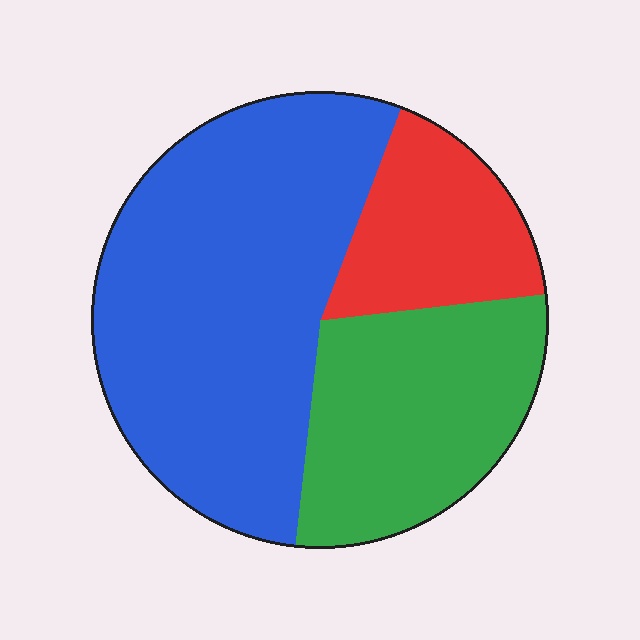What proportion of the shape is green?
Green covers roughly 30% of the shape.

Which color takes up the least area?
Red, at roughly 15%.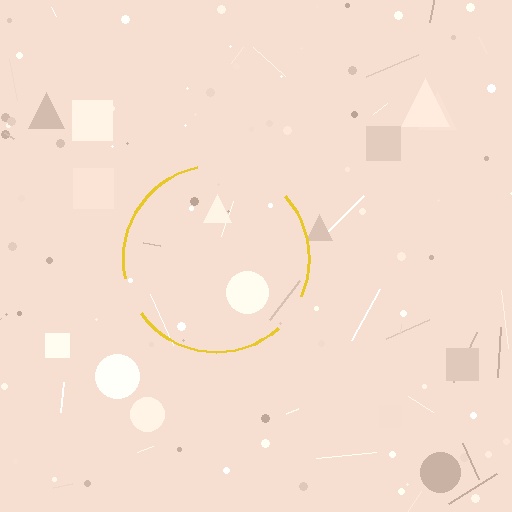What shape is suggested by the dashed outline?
The dashed outline suggests a circle.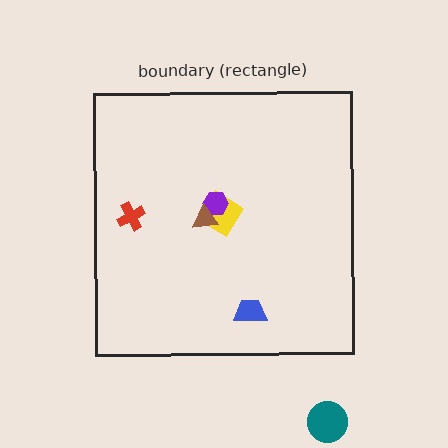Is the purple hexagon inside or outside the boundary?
Inside.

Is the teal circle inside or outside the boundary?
Outside.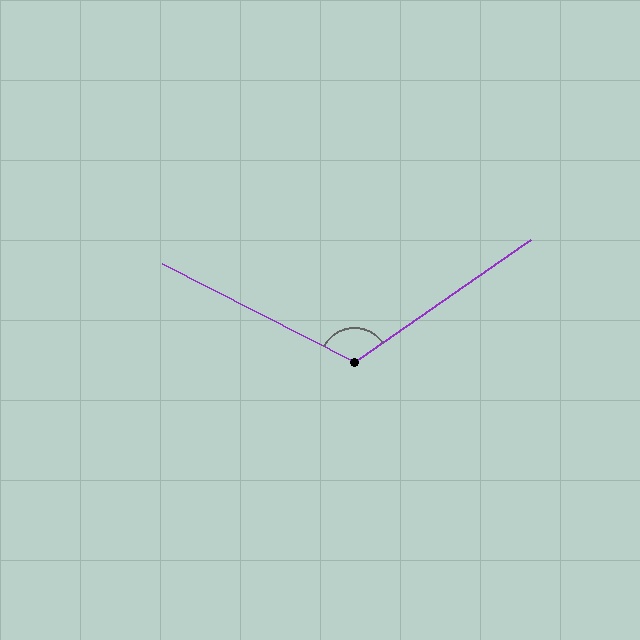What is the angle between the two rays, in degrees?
Approximately 118 degrees.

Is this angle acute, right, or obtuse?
It is obtuse.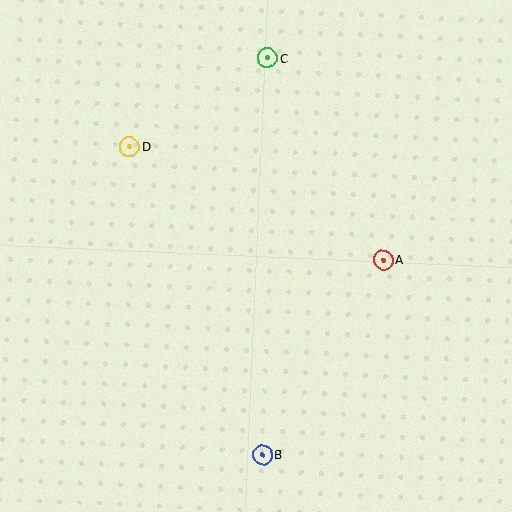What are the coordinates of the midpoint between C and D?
The midpoint between C and D is at (198, 102).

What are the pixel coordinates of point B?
Point B is at (262, 454).